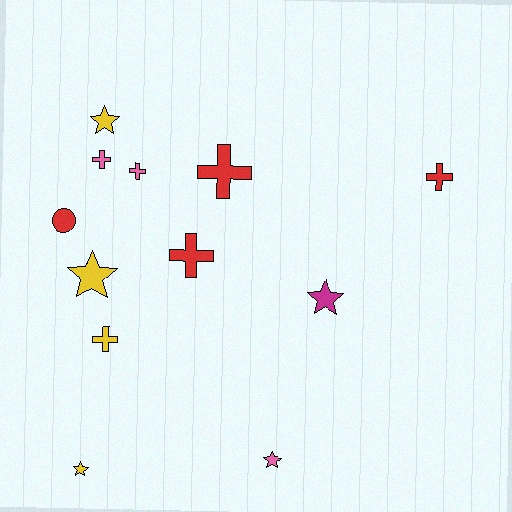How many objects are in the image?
There are 12 objects.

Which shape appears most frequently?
Cross, with 6 objects.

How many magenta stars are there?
There is 1 magenta star.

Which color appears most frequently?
Yellow, with 4 objects.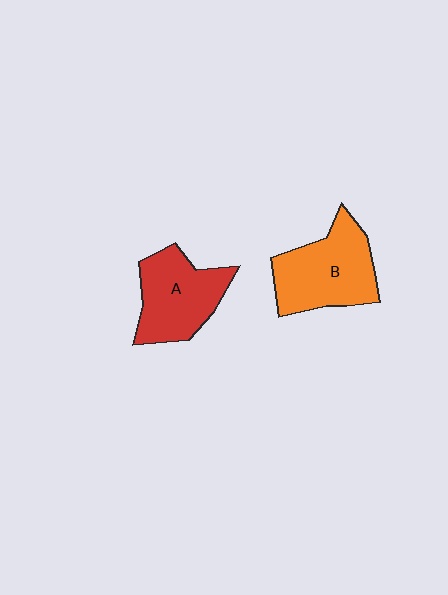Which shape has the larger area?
Shape B (orange).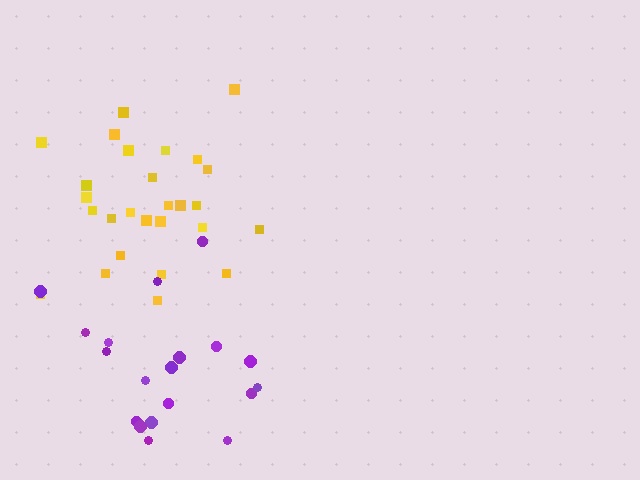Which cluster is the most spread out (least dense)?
Purple.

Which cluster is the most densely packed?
Yellow.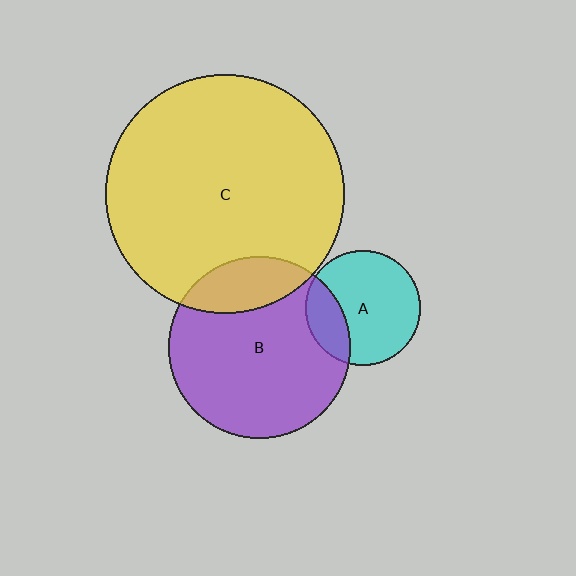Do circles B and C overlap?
Yes.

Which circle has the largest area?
Circle C (yellow).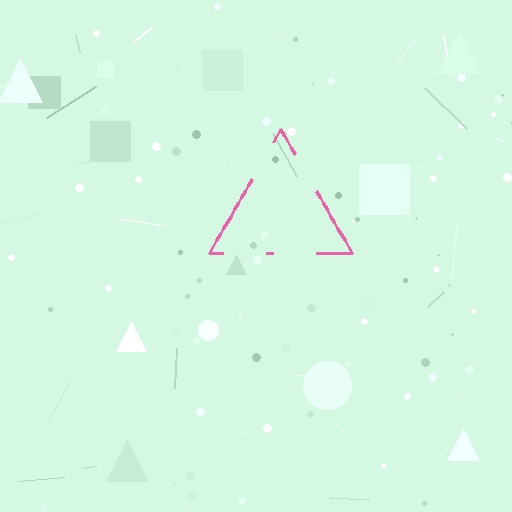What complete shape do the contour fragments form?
The contour fragments form a triangle.